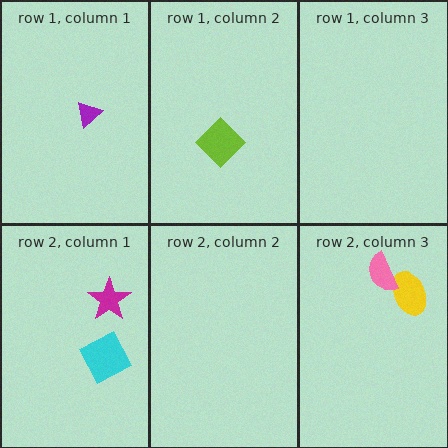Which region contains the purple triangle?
The row 1, column 1 region.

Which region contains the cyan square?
The row 2, column 1 region.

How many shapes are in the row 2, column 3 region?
2.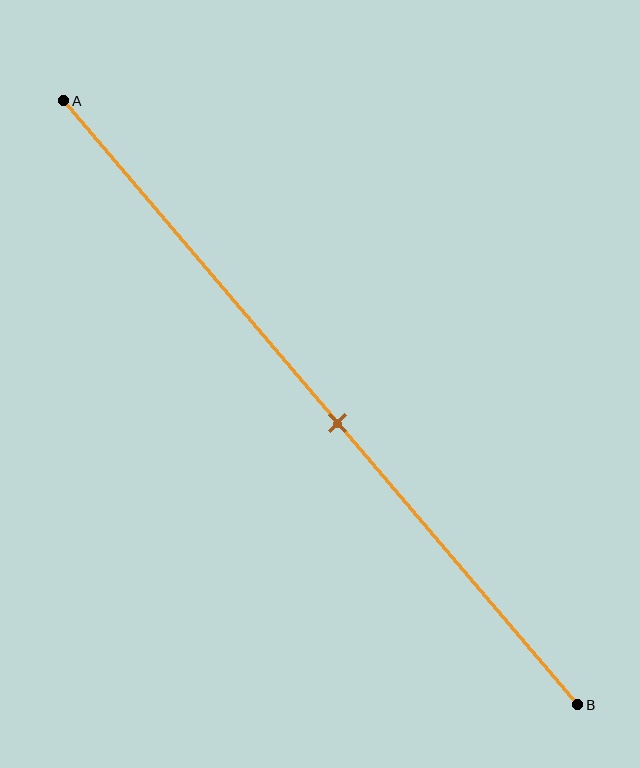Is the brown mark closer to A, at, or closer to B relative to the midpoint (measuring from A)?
The brown mark is closer to point B than the midpoint of segment AB.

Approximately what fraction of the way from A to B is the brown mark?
The brown mark is approximately 55% of the way from A to B.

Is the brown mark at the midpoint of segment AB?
No, the mark is at about 55% from A, not at the 50% midpoint.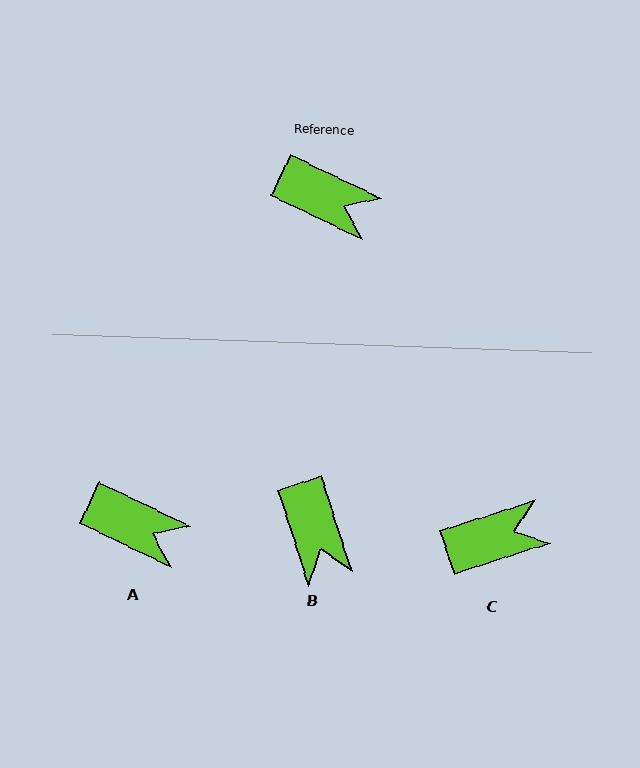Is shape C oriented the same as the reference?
No, it is off by about 44 degrees.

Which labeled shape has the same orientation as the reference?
A.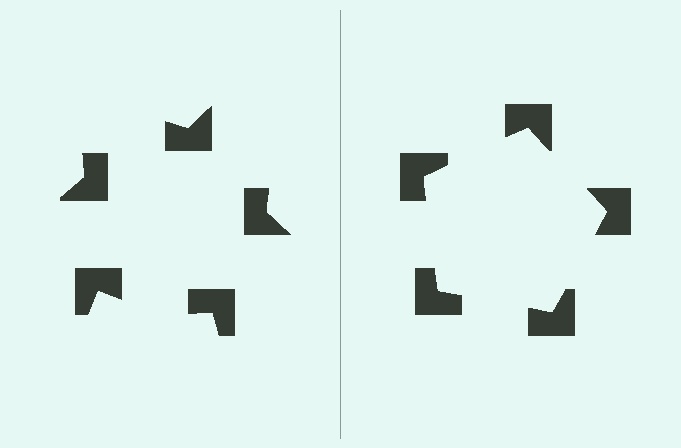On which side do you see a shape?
An illusory pentagon appears on the right side. On the left side the wedge cuts are rotated, so no coherent shape forms.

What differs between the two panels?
The notched squares are positioned identically on both sides; only the wedge orientations differ. On the right they align to a pentagon; on the left they are misaligned.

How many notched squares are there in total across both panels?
10 — 5 on each side.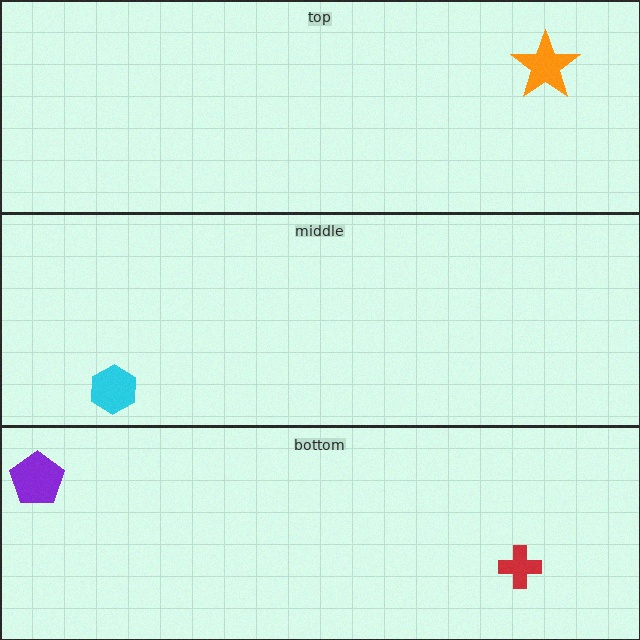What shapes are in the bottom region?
The red cross, the purple pentagon.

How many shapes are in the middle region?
1.